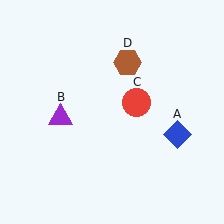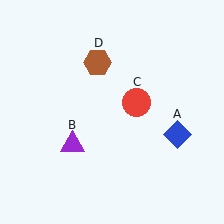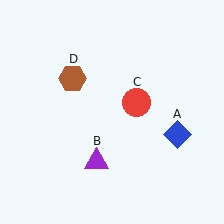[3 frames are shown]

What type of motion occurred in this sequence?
The purple triangle (object B), brown hexagon (object D) rotated counterclockwise around the center of the scene.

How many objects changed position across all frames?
2 objects changed position: purple triangle (object B), brown hexagon (object D).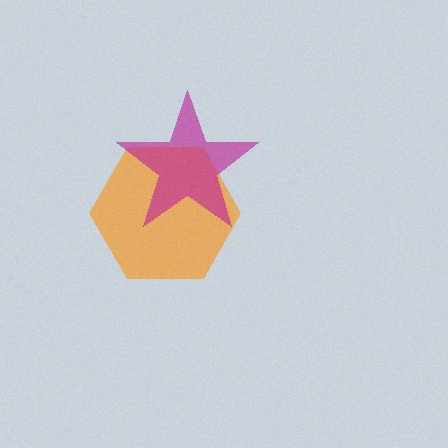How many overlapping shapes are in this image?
There are 2 overlapping shapes in the image.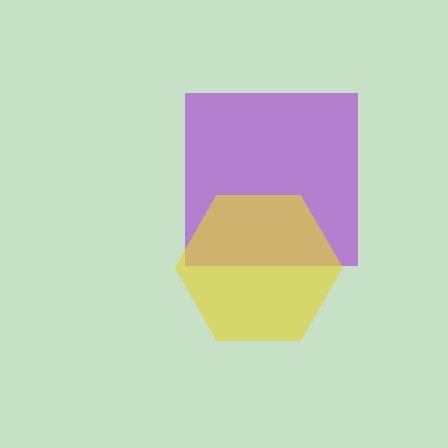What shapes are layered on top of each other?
The layered shapes are: a purple square, a yellow hexagon.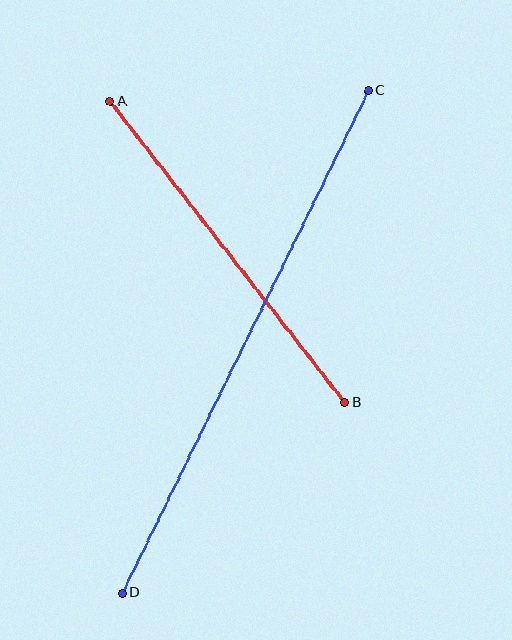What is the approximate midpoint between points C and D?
The midpoint is at approximately (245, 342) pixels.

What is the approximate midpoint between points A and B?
The midpoint is at approximately (227, 252) pixels.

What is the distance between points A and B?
The distance is approximately 382 pixels.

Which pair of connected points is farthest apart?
Points C and D are farthest apart.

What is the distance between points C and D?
The distance is approximately 559 pixels.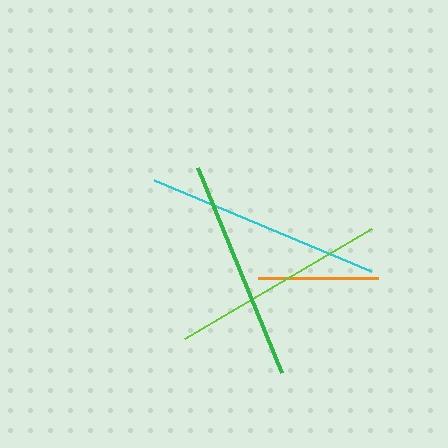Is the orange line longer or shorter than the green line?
The green line is longer than the orange line.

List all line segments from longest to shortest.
From longest to shortest: cyan, green, lime, orange.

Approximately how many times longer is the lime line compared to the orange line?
The lime line is approximately 1.8 times the length of the orange line.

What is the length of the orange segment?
The orange segment is approximately 120 pixels long.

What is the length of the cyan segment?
The cyan segment is approximately 235 pixels long.